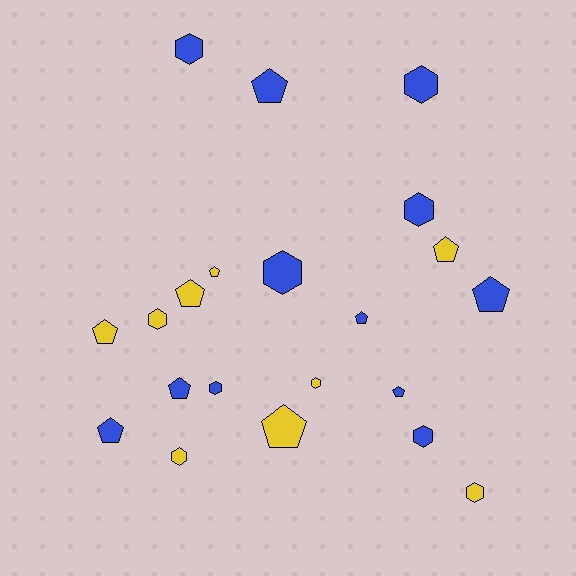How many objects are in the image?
There are 21 objects.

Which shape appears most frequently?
Pentagon, with 11 objects.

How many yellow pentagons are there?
There are 5 yellow pentagons.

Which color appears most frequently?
Blue, with 12 objects.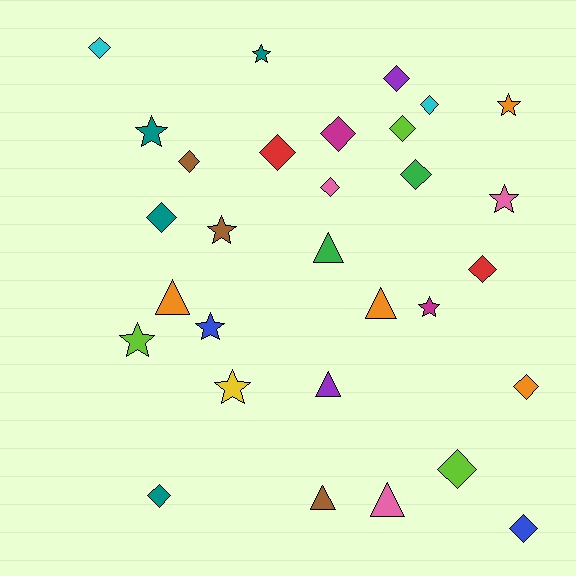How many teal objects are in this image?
There are 4 teal objects.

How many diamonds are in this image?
There are 15 diamonds.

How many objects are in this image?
There are 30 objects.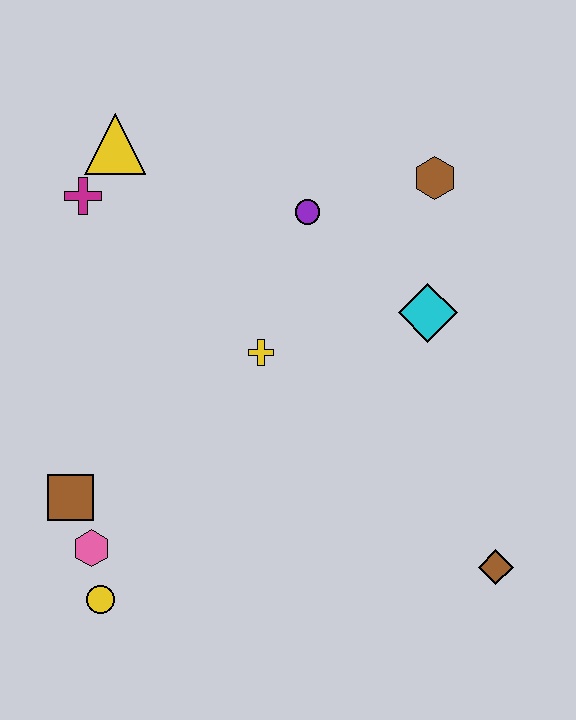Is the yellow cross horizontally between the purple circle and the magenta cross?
Yes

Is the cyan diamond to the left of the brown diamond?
Yes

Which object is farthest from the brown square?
The brown hexagon is farthest from the brown square.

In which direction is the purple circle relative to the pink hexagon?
The purple circle is above the pink hexagon.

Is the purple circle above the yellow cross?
Yes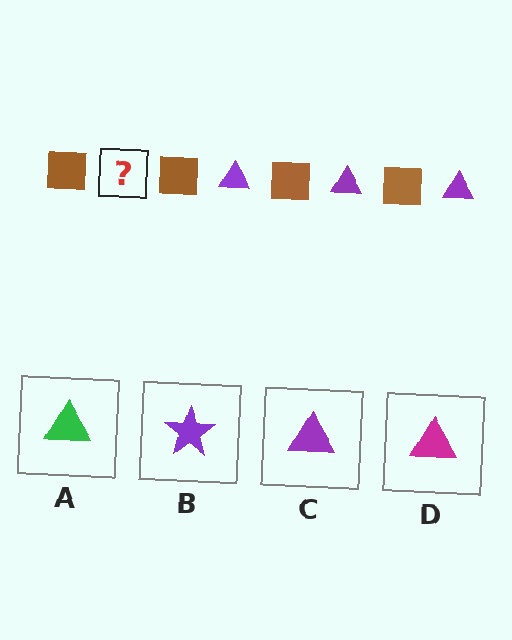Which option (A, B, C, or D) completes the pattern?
C.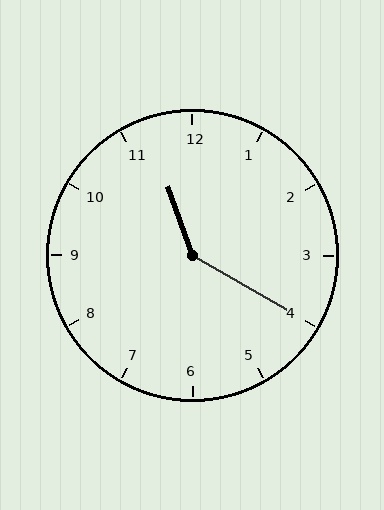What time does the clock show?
11:20.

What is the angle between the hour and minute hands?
Approximately 140 degrees.